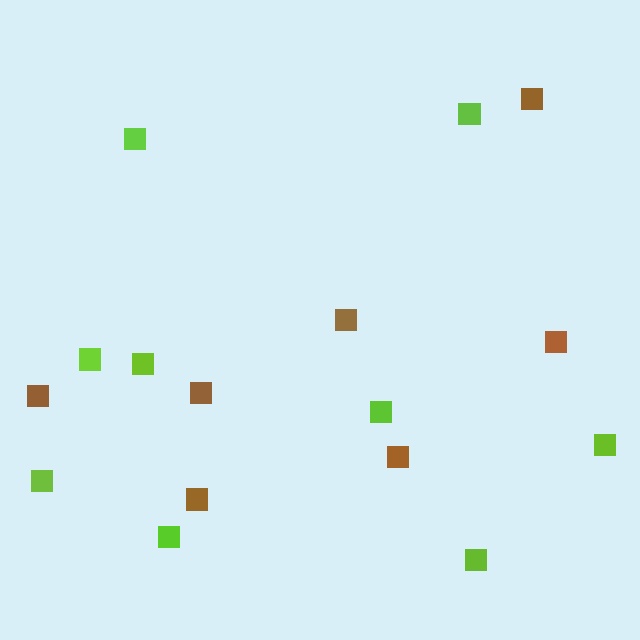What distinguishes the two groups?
There are 2 groups: one group of lime squares (9) and one group of brown squares (7).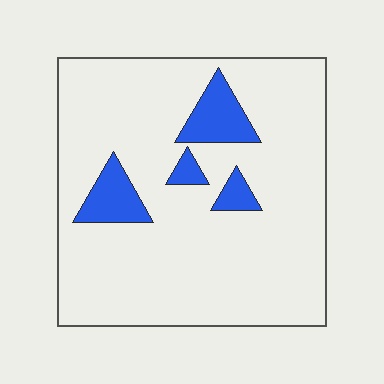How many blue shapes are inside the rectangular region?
4.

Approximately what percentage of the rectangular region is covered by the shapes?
Approximately 10%.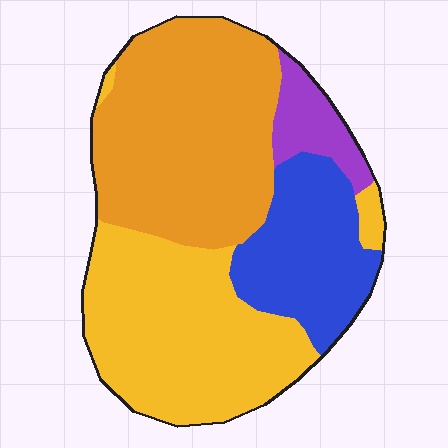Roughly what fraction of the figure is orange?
Orange covers about 40% of the figure.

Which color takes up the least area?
Purple, at roughly 5%.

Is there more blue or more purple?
Blue.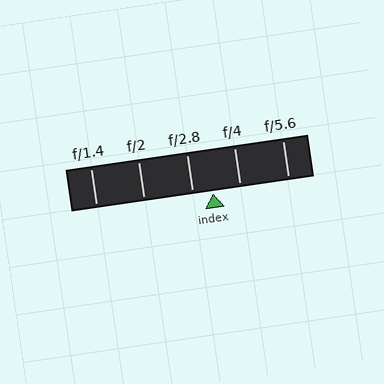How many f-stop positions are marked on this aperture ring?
There are 5 f-stop positions marked.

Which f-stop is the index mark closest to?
The index mark is closest to f/2.8.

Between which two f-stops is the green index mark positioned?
The index mark is between f/2.8 and f/4.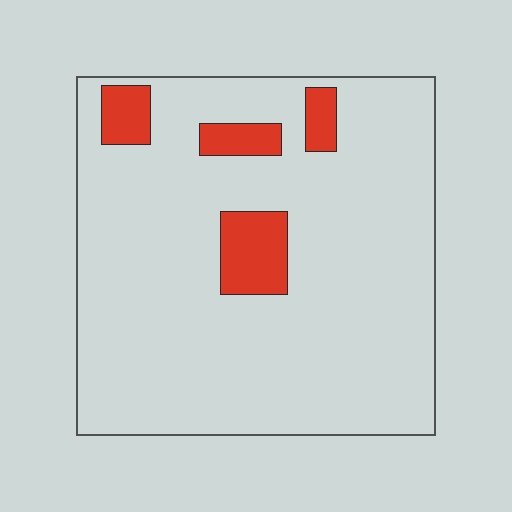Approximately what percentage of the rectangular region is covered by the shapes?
Approximately 10%.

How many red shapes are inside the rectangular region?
4.